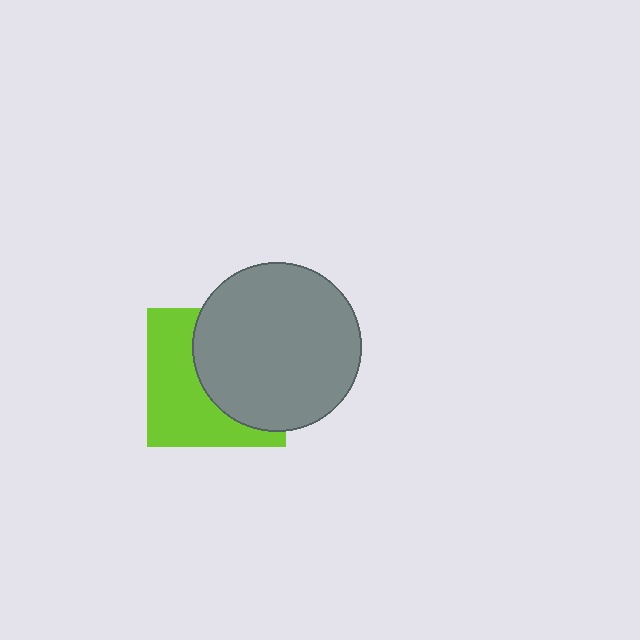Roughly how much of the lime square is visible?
About half of it is visible (roughly 49%).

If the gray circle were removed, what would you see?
You would see the complete lime square.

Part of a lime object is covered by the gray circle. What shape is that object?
It is a square.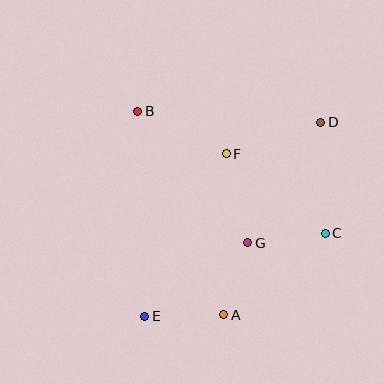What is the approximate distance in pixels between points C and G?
The distance between C and G is approximately 78 pixels.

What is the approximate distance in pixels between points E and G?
The distance between E and G is approximately 127 pixels.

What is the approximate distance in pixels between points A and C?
The distance between A and C is approximately 130 pixels.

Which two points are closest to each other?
Points A and G are closest to each other.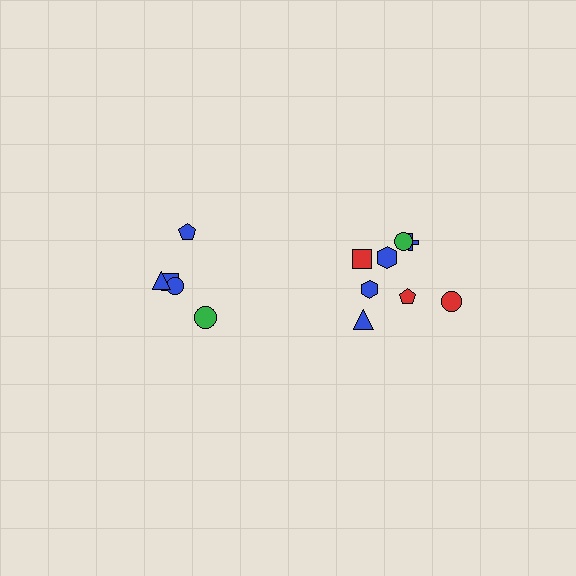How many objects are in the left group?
There are 5 objects.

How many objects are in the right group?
There are 8 objects.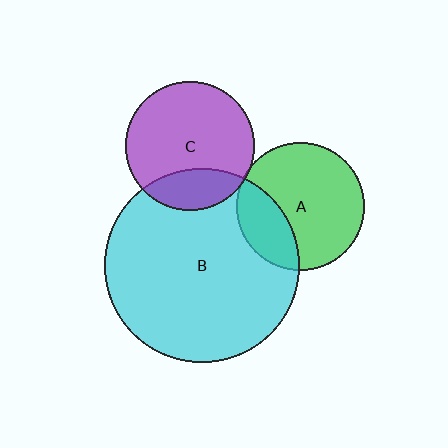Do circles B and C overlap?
Yes.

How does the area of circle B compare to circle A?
Approximately 2.3 times.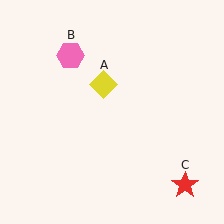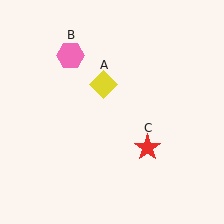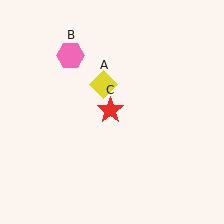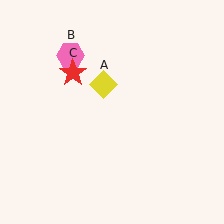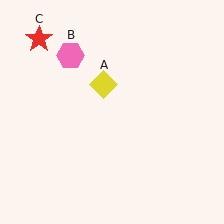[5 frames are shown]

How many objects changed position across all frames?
1 object changed position: red star (object C).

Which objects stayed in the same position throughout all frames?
Yellow diamond (object A) and pink hexagon (object B) remained stationary.